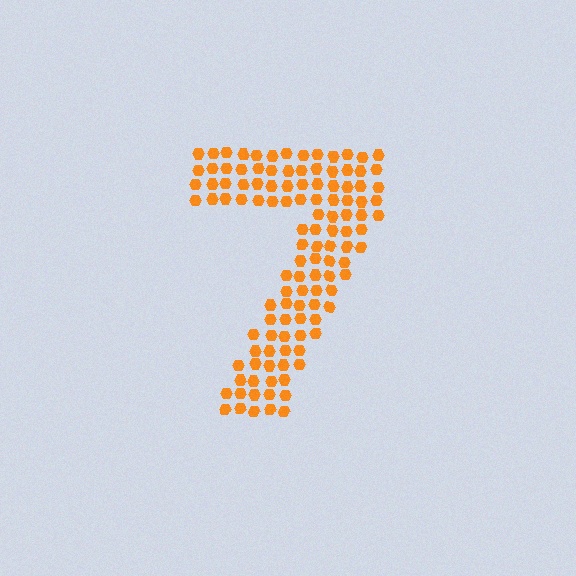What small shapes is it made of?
It is made of small hexagons.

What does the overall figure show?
The overall figure shows the digit 7.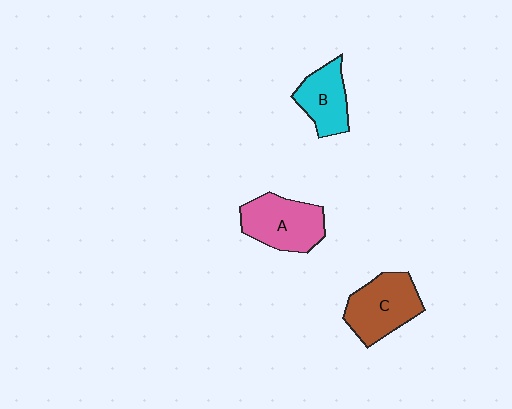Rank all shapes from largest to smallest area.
From largest to smallest: C (brown), A (pink), B (cyan).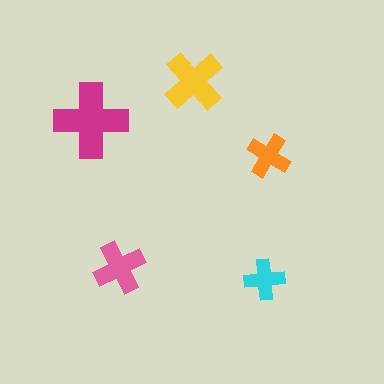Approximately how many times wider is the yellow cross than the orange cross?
About 1.5 times wider.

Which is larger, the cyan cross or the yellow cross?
The yellow one.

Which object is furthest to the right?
The orange cross is rightmost.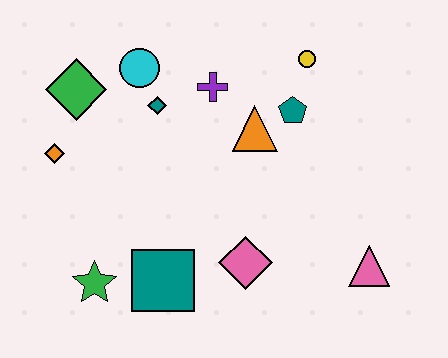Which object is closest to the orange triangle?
The teal pentagon is closest to the orange triangle.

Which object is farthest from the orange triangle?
The green star is farthest from the orange triangle.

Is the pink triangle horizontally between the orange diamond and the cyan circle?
No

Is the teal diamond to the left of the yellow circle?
Yes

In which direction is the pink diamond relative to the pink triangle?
The pink diamond is to the left of the pink triangle.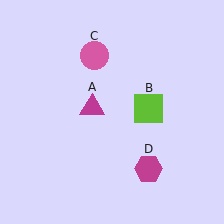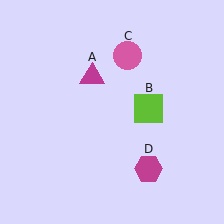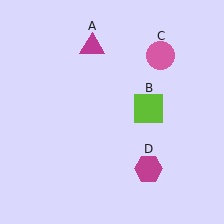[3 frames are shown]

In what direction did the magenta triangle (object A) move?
The magenta triangle (object A) moved up.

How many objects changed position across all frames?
2 objects changed position: magenta triangle (object A), pink circle (object C).